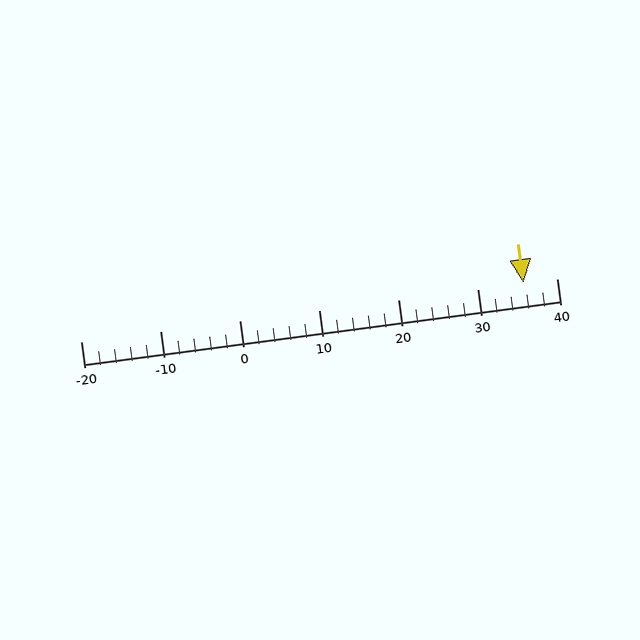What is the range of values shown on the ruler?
The ruler shows values from -20 to 40.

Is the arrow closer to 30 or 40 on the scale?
The arrow is closer to 40.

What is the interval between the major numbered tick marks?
The major tick marks are spaced 10 units apart.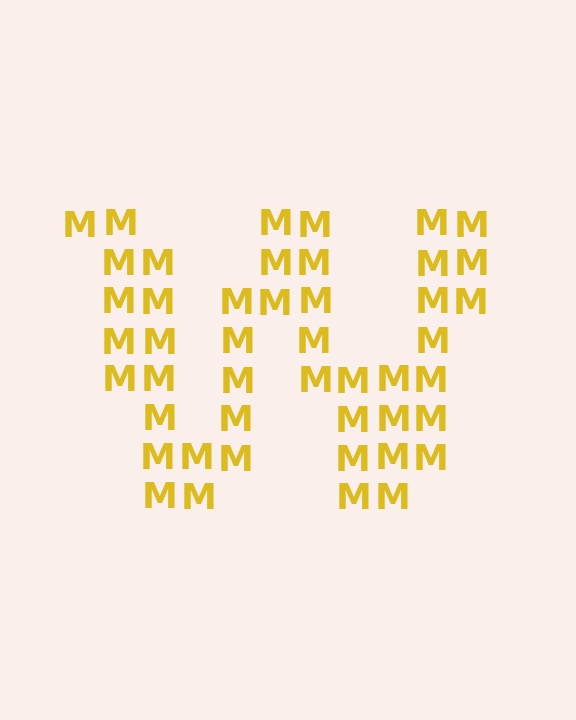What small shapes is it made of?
It is made of small letter M's.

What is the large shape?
The large shape is the letter W.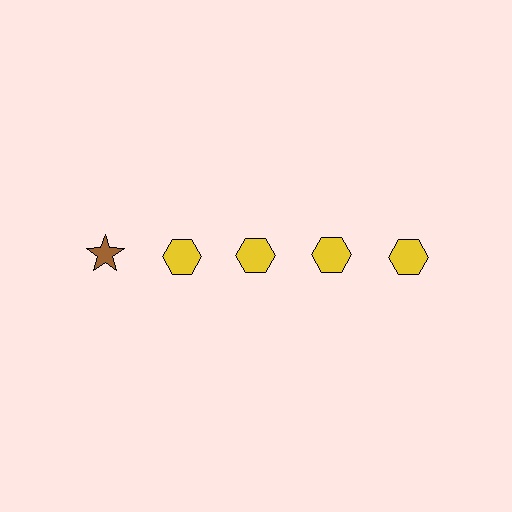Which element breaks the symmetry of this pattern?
The brown star in the top row, leftmost column breaks the symmetry. All other shapes are yellow hexagons.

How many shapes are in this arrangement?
There are 5 shapes arranged in a grid pattern.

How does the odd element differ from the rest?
It differs in both color (brown instead of yellow) and shape (star instead of hexagon).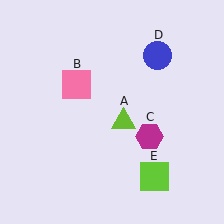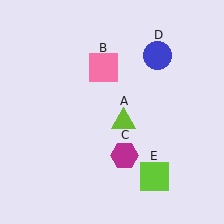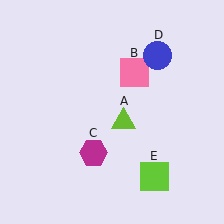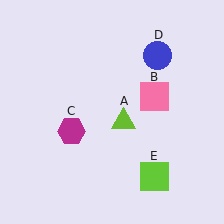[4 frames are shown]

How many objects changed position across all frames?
2 objects changed position: pink square (object B), magenta hexagon (object C).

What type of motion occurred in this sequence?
The pink square (object B), magenta hexagon (object C) rotated clockwise around the center of the scene.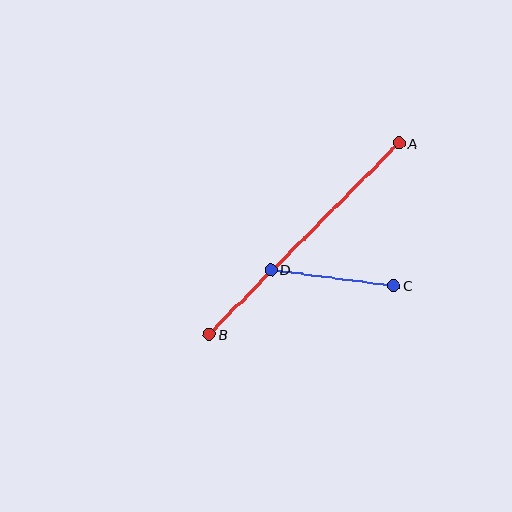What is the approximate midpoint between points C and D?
The midpoint is at approximately (332, 277) pixels.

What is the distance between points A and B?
The distance is approximately 269 pixels.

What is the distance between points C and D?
The distance is approximately 124 pixels.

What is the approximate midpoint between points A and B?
The midpoint is at approximately (304, 239) pixels.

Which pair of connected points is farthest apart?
Points A and B are farthest apart.